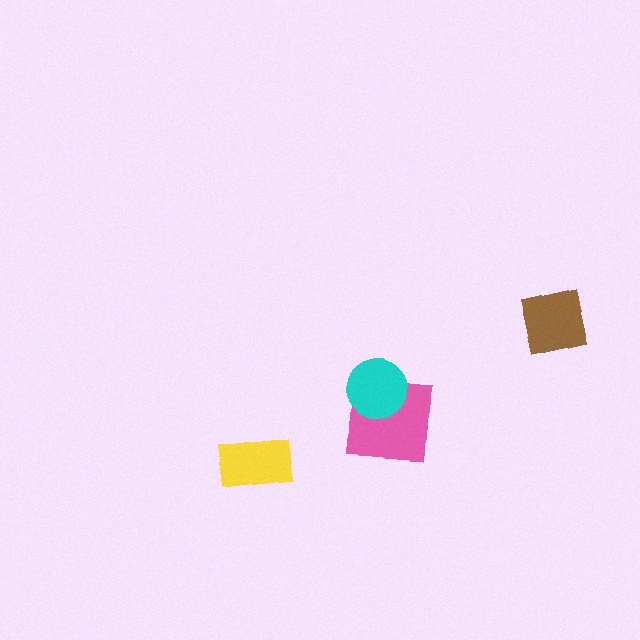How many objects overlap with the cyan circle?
1 object overlaps with the cyan circle.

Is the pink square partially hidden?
Yes, it is partially covered by another shape.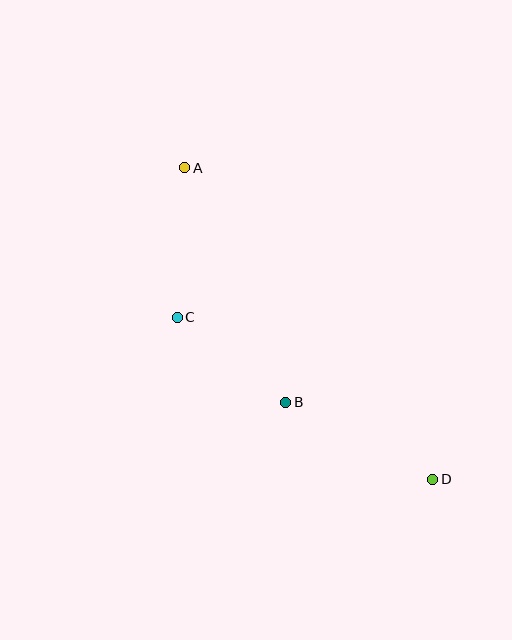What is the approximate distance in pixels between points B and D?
The distance between B and D is approximately 166 pixels.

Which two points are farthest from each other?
Points A and D are farthest from each other.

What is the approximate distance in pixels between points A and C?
The distance between A and C is approximately 150 pixels.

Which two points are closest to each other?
Points B and C are closest to each other.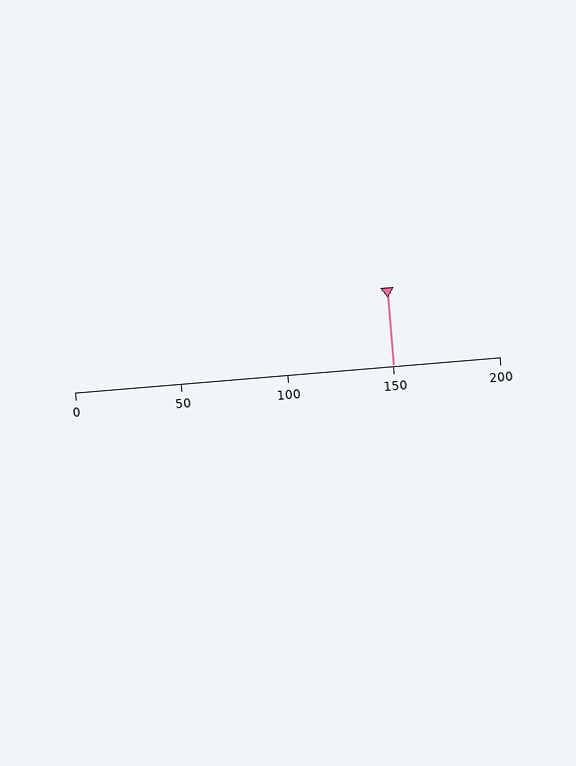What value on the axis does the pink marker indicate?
The marker indicates approximately 150.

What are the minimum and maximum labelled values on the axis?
The axis runs from 0 to 200.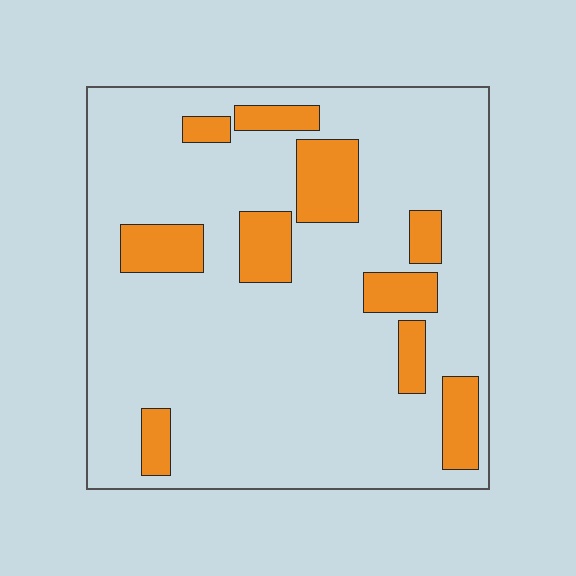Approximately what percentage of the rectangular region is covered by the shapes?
Approximately 20%.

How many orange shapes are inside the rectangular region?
10.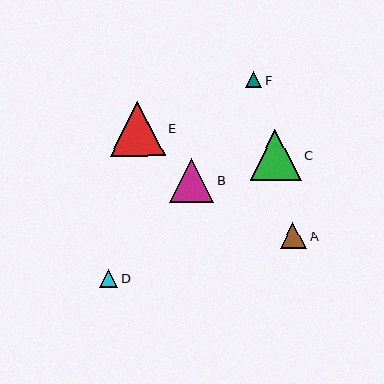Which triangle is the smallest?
Triangle F is the smallest with a size of approximately 17 pixels.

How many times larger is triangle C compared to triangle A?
Triangle C is approximately 2.0 times the size of triangle A.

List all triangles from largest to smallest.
From largest to smallest: E, C, B, A, D, F.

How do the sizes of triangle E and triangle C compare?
Triangle E and triangle C are approximately the same size.